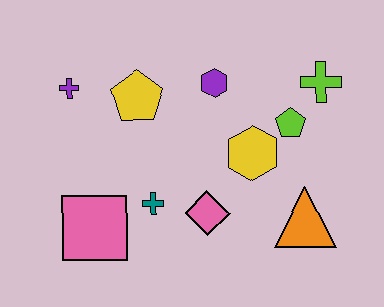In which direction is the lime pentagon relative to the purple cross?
The lime pentagon is to the right of the purple cross.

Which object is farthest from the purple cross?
The orange triangle is farthest from the purple cross.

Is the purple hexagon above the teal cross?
Yes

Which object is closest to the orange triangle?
The yellow hexagon is closest to the orange triangle.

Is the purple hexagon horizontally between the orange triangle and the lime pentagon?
No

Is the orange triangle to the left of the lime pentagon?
No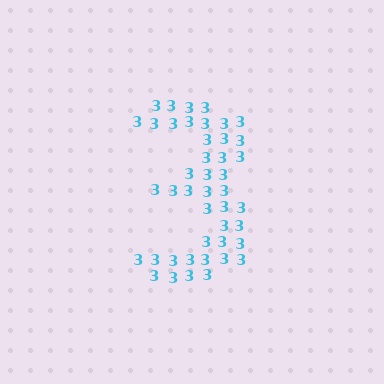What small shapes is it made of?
It is made of small digit 3's.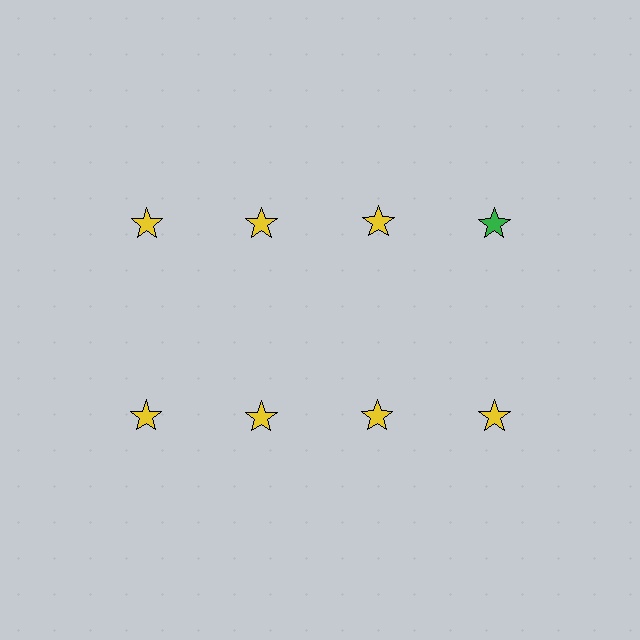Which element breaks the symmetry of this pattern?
The green star in the top row, second from right column breaks the symmetry. All other shapes are yellow stars.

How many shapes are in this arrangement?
There are 8 shapes arranged in a grid pattern.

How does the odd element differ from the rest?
It has a different color: green instead of yellow.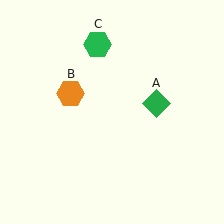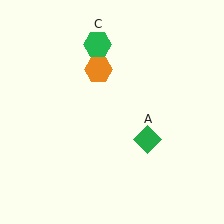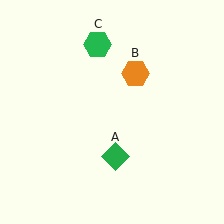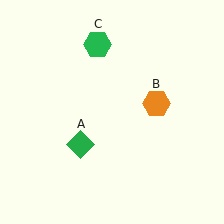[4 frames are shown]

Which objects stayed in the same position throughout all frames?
Green hexagon (object C) remained stationary.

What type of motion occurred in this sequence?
The green diamond (object A), orange hexagon (object B) rotated clockwise around the center of the scene.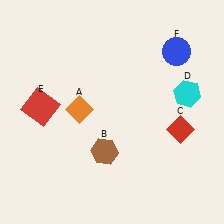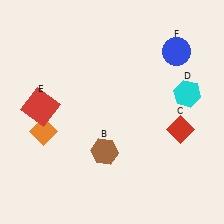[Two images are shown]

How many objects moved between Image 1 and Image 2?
1 object moved between the two images.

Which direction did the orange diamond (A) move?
The orange diamond (A) moved left.